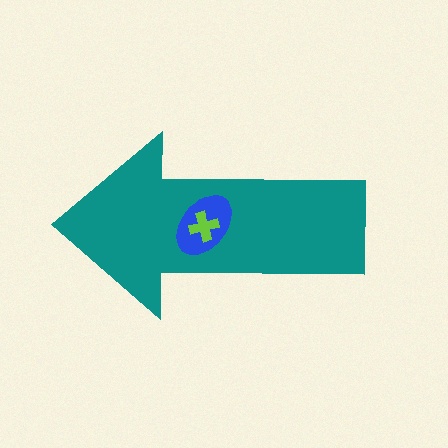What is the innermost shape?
The lime cross.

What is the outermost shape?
The teal arrow.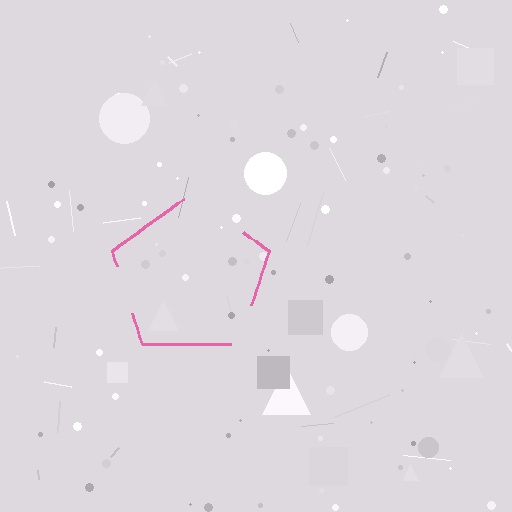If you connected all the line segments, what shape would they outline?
They would outline a pentagon.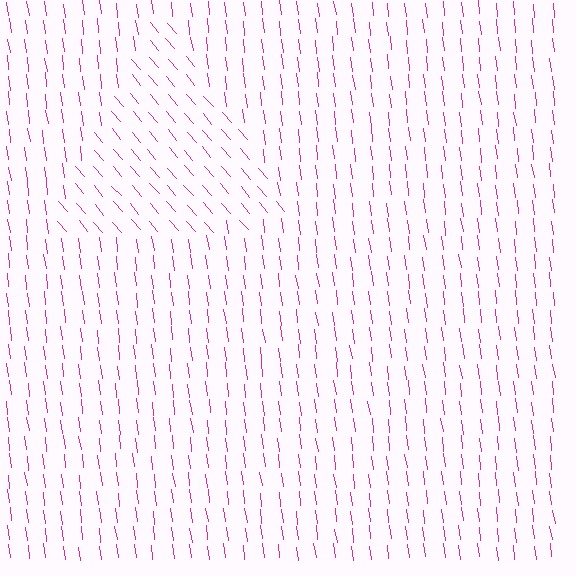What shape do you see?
I see a triangle.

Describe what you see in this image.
The image is filled with small magenta line segments. A triangle region in the image has lines oriented differently from the surrounding lines, creating a visible texture boundary.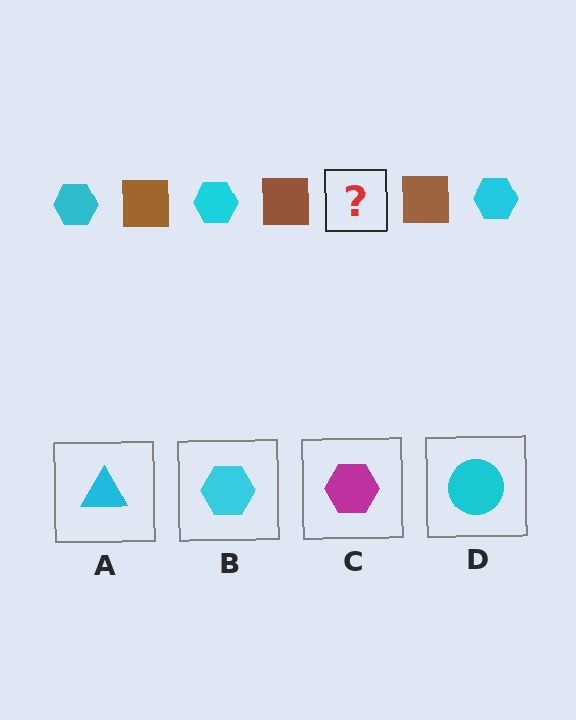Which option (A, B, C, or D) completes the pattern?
B.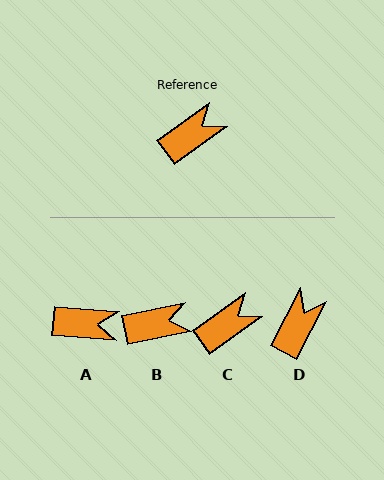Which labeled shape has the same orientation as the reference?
C.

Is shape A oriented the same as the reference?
No, it is off by about 40 degrees.